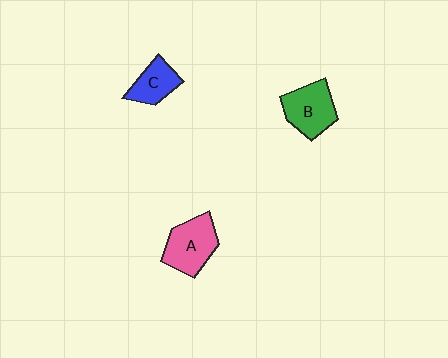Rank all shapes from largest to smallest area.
From largest to smallest: A (pink), B (green), C (blue).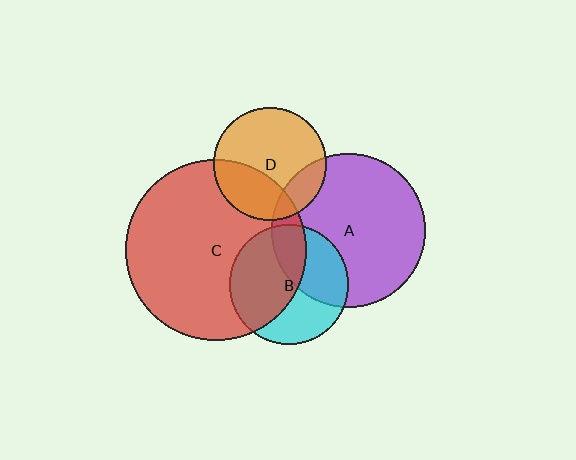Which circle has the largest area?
Circle C (red).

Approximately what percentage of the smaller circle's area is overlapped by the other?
Approximately 55%.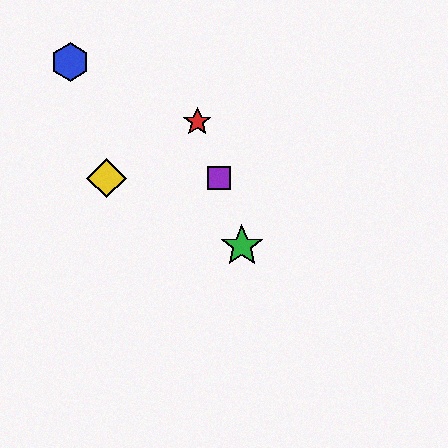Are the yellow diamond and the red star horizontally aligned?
No, the yellow diamond is at y≈178 and the red star is at y≈122.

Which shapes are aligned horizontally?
The yellow diamond, the purple square are aligned horizontally.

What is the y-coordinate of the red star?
The red star is at y≈122.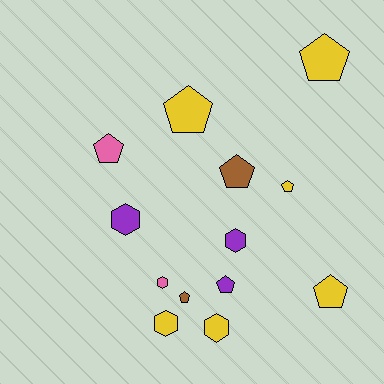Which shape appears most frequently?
Pentagon, with 8 objects.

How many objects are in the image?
There are 13 objects.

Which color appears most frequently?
Yellow, with 6 objects.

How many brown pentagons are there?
There are 2 brown pentagons.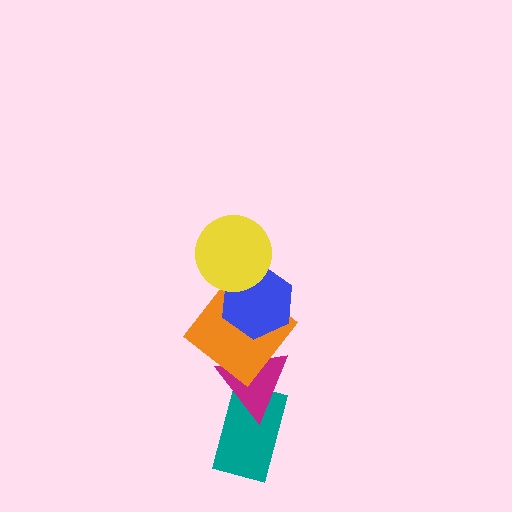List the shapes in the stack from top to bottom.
From top to bottom: the yellow circle, the blue hexagon, the orange diamond, the magenta triangle, the teal rectangle.